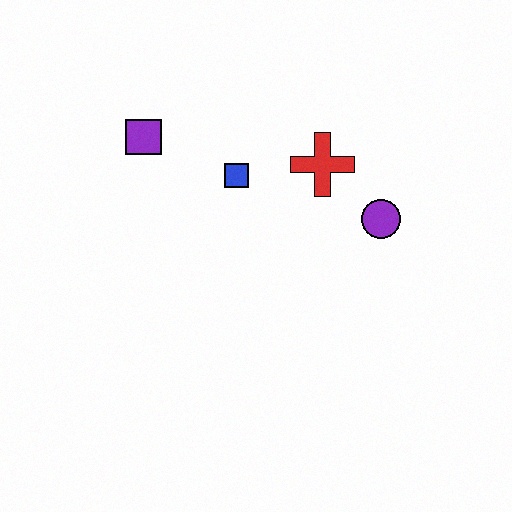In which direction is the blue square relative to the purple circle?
The blue square is to the left of the purple circle.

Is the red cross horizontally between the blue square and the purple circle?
Yes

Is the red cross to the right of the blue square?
Yes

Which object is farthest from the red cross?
The purple square is farthest from the red cross.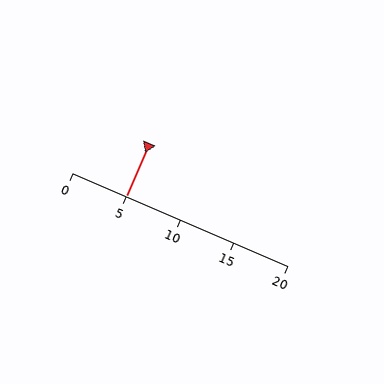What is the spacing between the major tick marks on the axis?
The major ticks are spaced 5 apart.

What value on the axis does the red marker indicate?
The marker indicates approximately 5.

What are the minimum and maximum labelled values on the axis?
The axis runs from 0 to 20.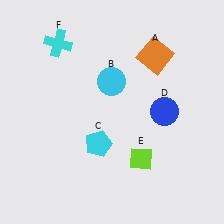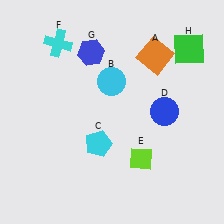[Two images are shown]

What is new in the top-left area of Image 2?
A blue hexagon (G) was added in the top-left area of Image 2.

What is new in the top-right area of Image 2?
A green square (H) was added in the top-right area of Image 2.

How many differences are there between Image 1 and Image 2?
There are 2 differences between the two images.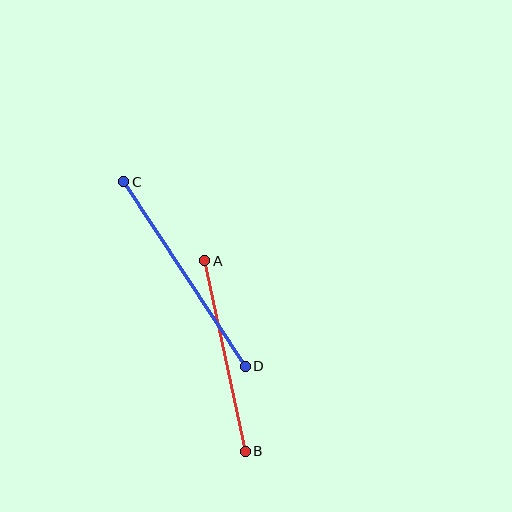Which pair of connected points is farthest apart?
Points C and D are farthest apart.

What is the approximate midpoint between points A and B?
The midpoint is at approximately (225, 356) pixels.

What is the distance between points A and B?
The distance is approximately 195 pixels.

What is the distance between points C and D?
The distance is approximately 221 pixels.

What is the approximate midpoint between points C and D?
The midpoint is at approximately (185, 274) pixels.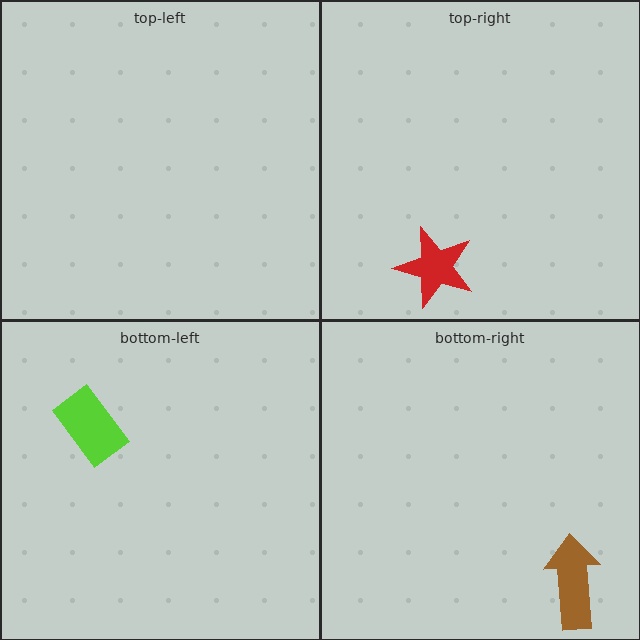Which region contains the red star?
The top-right region.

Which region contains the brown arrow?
The bottom-right region.